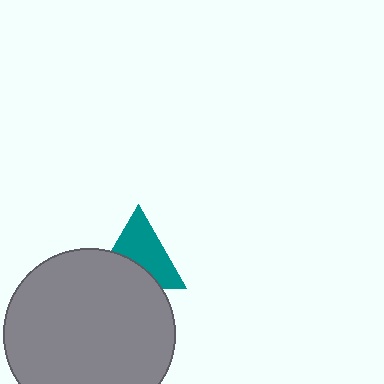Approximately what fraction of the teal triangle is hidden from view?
Roughly 41% of the teal triangle is hidden behind the gray circle.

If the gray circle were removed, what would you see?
You would see the complete teal triangle.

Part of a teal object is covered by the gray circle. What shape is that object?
It is a triangle.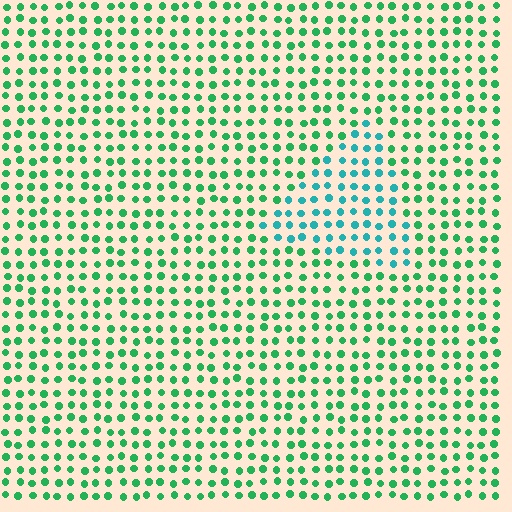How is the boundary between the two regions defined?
The boundary is defined purely by a slight shift in hue (about 38 degrees). Spacing, size, and orientation are identical on both sides.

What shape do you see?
I see a triangle.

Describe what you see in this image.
The image is filled with small green elements in a uniform arrangement. A triangle-shaped region is visible where the elements are tinted to a slightly different hue, forming a subtle color boundary.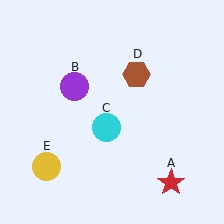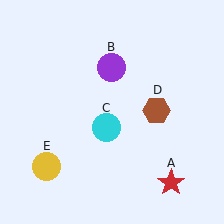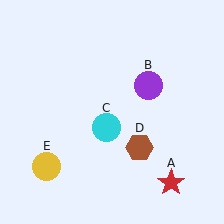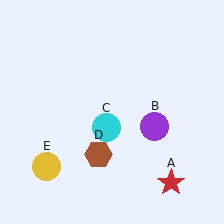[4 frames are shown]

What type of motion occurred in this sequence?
The purple circle (object B), brown hexagon (object D) rotated clockwise around the center of the scene.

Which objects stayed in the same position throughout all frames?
Red star (object A) and cyan circle (object C) and yellow circle (object E) remained stationary.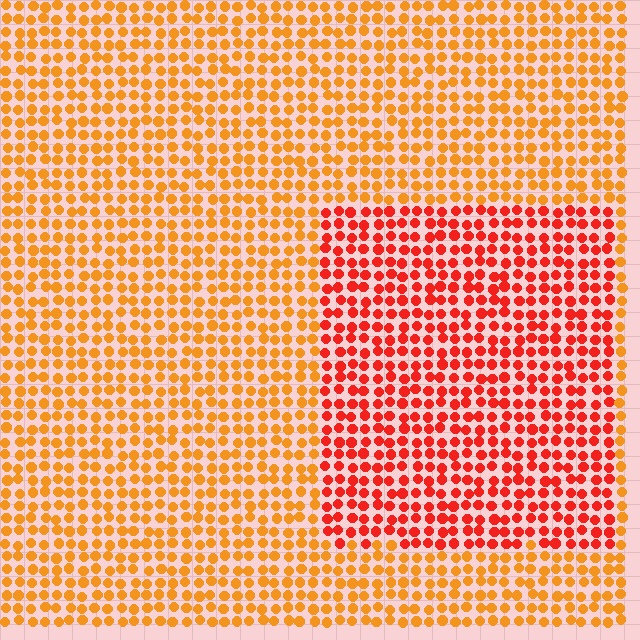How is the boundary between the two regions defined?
The boundary is defined purely by a slight shift in hue (about 32 degrees). Spacing, size, and orientation are identical on both sides.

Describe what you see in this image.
The image is filled with small orange elements in a uniform arrangement. A rectangle-shaped region is visible where the elements are tinted to a slightly different hue, forming a subtle color boundary.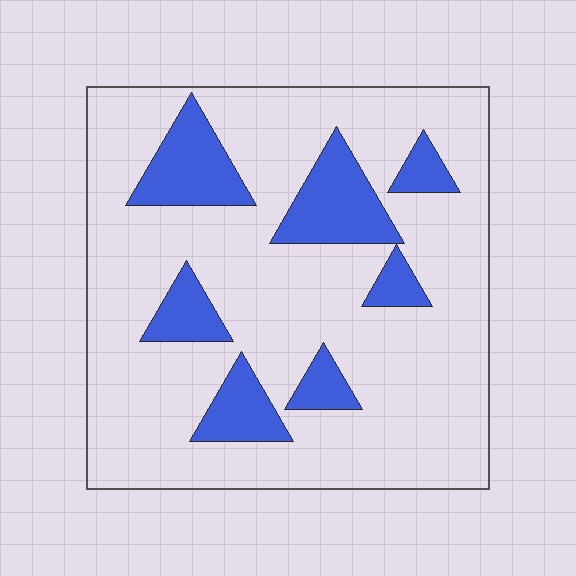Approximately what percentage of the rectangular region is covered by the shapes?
Approximately 20%.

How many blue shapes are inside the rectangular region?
7.